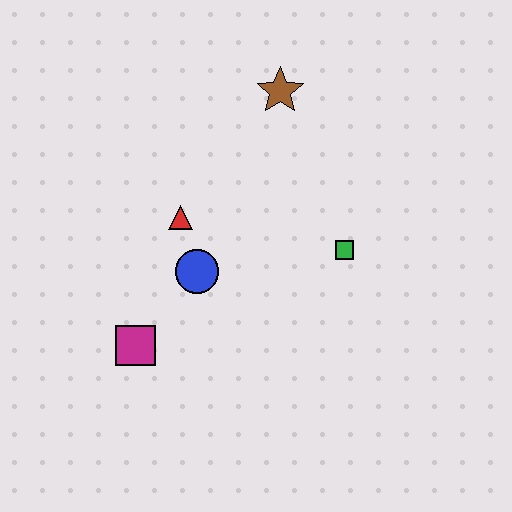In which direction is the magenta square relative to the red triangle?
The magenta square is below the red triangle.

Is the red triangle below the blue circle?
No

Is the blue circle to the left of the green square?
Yes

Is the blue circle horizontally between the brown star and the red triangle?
Yes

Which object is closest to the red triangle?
The blue circle is closest to the red triangle.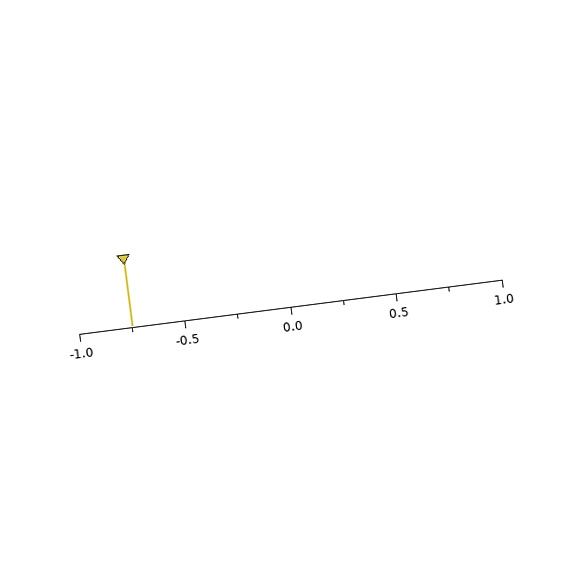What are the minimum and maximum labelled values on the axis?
The axis runs from -1.0 to 1.0.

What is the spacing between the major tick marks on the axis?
The major ticks are spaced 0.5 apart.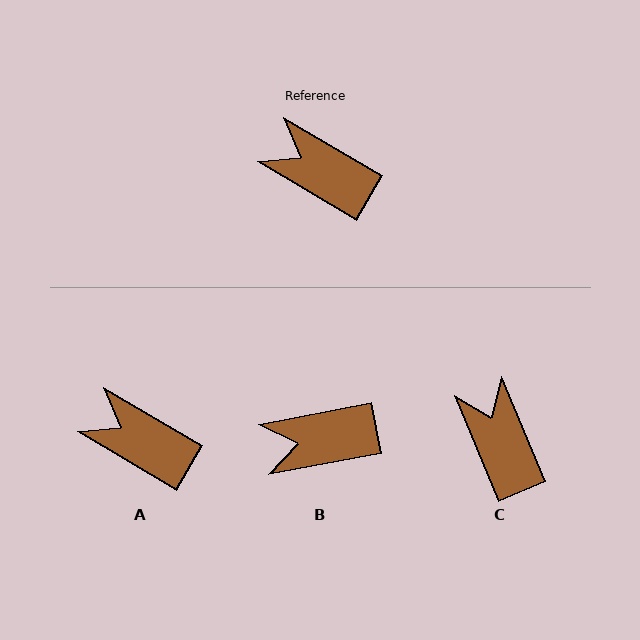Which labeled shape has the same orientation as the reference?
A.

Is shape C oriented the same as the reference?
No, it is off by about 37 degrees.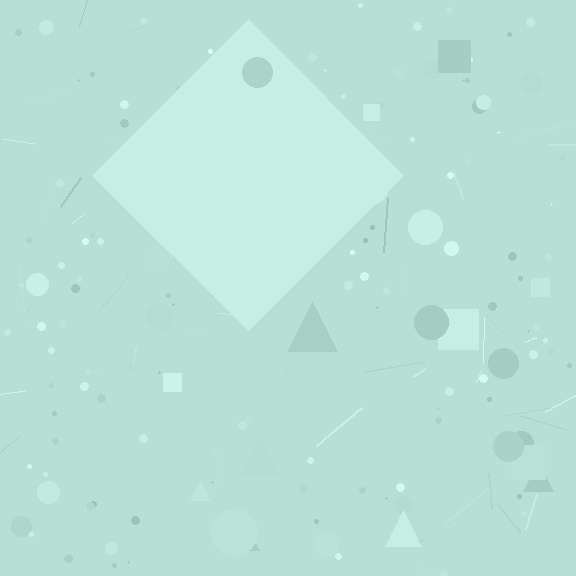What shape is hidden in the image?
A diamond is hidden in the image.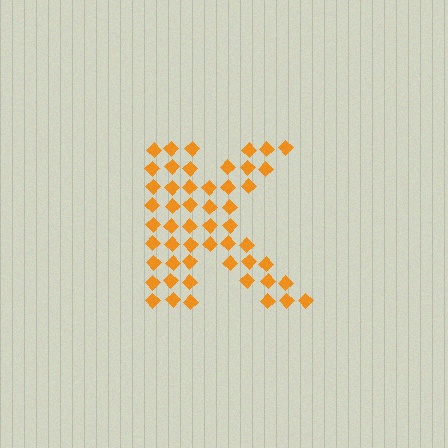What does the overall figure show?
The overall figure shows the letter K.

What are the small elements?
The small elements are diamonds.